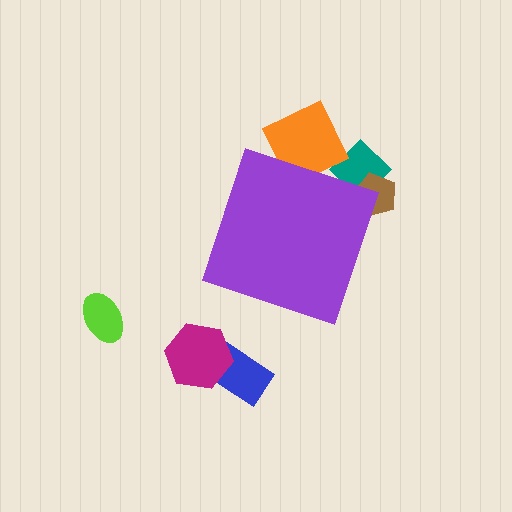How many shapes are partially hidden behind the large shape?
3 shapes are partially hidden.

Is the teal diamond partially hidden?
Yes, the teal diamond is partially hidden behind the purple diamond.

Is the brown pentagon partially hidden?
Yes, the brown pentagon is partially hidden behind the purple diamond.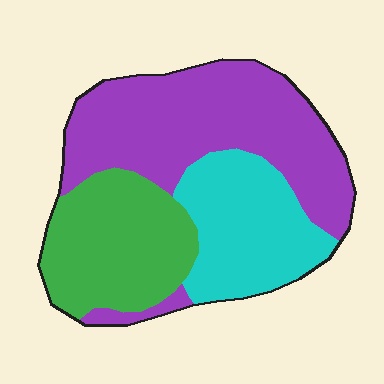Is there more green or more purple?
Purple.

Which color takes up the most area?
Purple, at roughly 45%.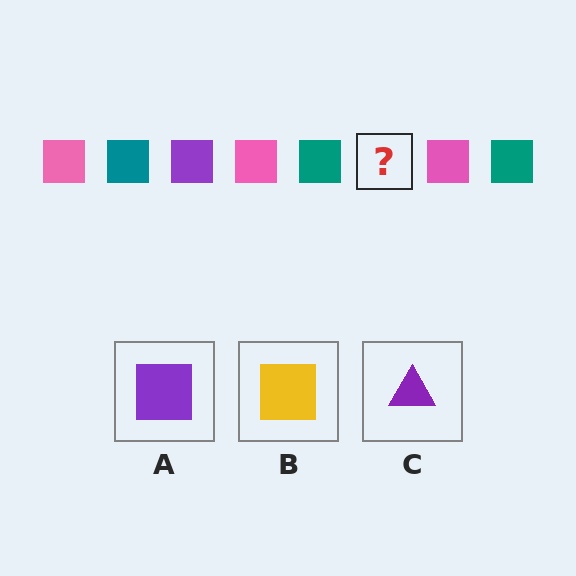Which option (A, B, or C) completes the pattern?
A.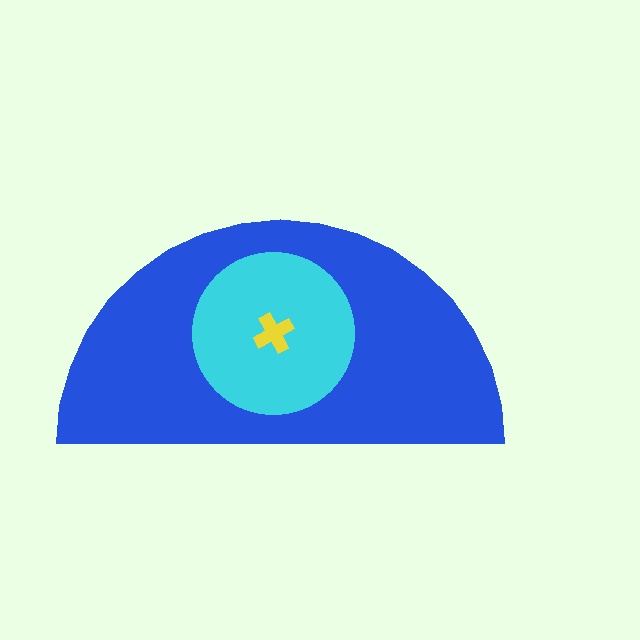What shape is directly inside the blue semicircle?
The cyan circle.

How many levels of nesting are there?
3.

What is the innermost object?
The yellow cross.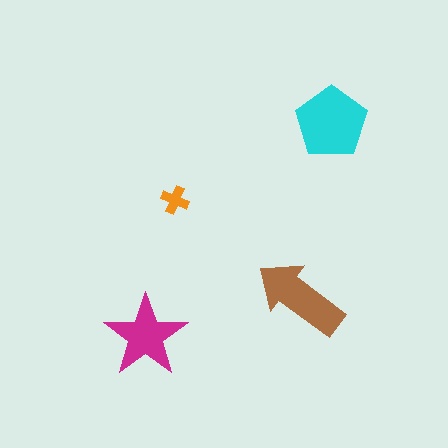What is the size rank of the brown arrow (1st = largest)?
2nd.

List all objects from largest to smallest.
The cyan pentagon, the brown arrow, the magenta star, the orange cross.